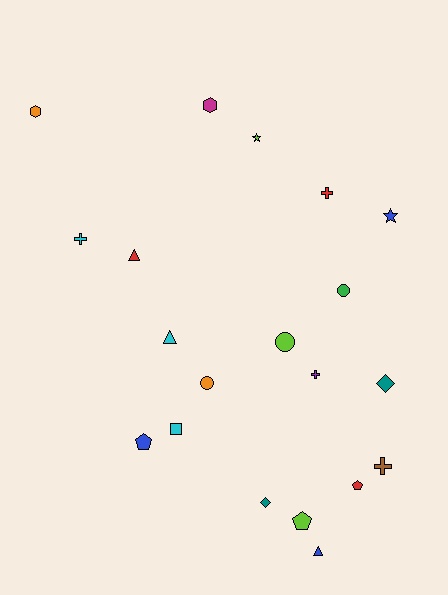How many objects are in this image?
There are 20 objects.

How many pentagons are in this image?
There are 3 pentagons.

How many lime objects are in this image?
There are 3 lime objects.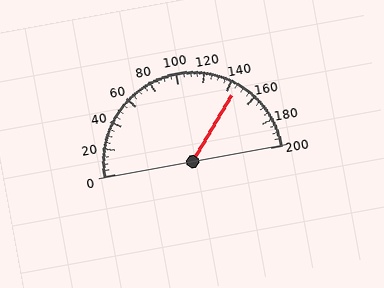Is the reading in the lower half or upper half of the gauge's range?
The reading is in the upper half of the range (0 to 200).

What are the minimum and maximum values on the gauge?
The gauge ranges from 0 to 200.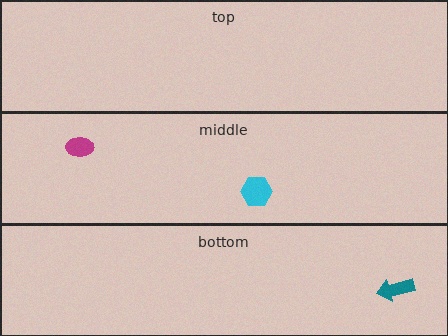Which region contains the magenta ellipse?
The middle region.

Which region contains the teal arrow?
The bottom region.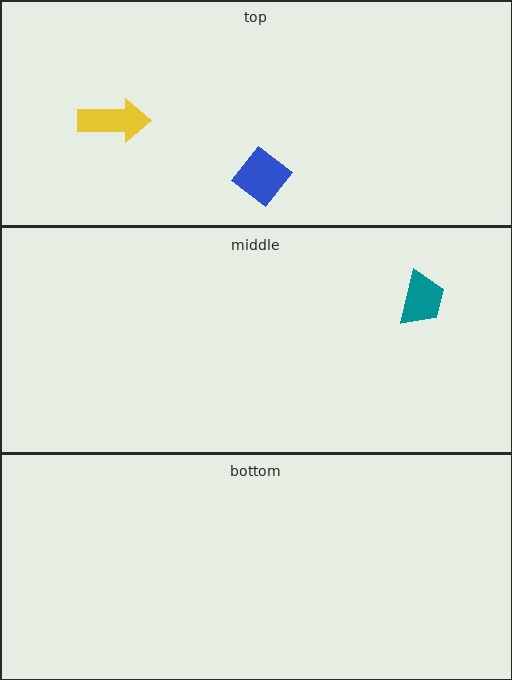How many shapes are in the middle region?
1.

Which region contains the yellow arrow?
The top region.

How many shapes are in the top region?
2.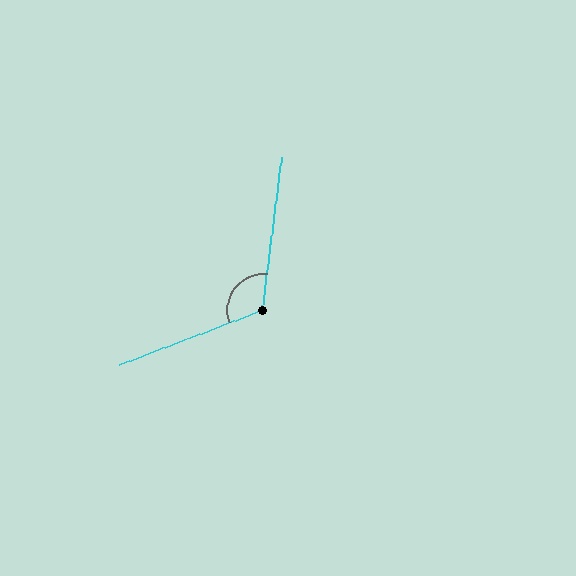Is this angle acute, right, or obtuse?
It is obtuse.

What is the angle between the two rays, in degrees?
Approximately 118 degrees.